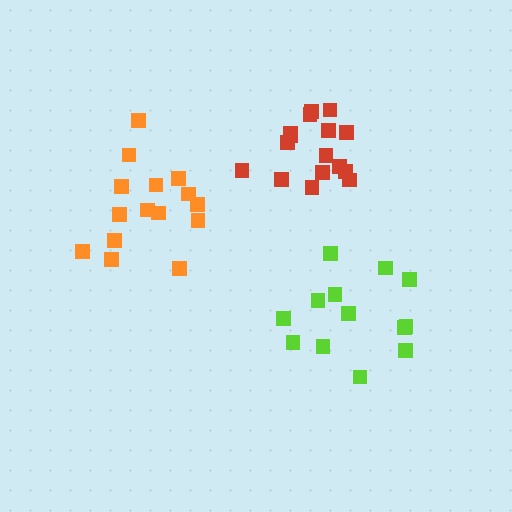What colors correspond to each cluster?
The clusters are colored: red, orange, lime.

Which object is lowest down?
The lime cluster is bottommost.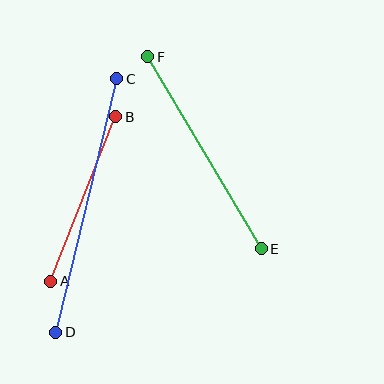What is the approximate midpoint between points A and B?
The midpoint is at approximately (83, 199) pixels.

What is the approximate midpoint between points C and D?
The midpoint is at approximately (86, 205) pixels.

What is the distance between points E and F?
The distance is approximately 223 pixels.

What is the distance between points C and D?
The distance is approximately 261 pixels.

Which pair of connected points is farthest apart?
Points C and D are farthest apart.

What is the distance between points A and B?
The distance is approximately 177 pixels.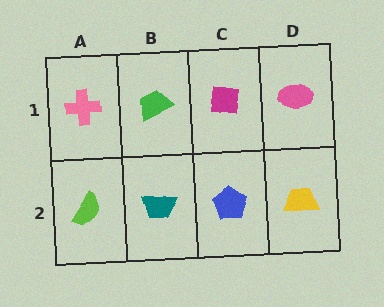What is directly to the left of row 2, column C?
A teal trapezoid.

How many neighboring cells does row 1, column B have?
3.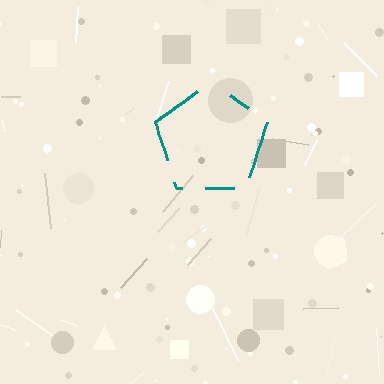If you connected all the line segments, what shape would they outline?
They would outline a pentagon.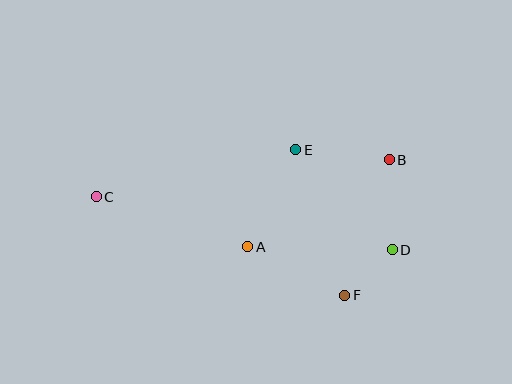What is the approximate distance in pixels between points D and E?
The distance between D and E is approximately 139 pixels.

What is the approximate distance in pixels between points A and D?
The distance between A and D is approximately 144 pixels.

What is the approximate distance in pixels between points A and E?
The distance between A and E is approximately 108 pixels.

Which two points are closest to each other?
Points D and F are closest to each other.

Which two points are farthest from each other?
Points C and D are farthest from each other.